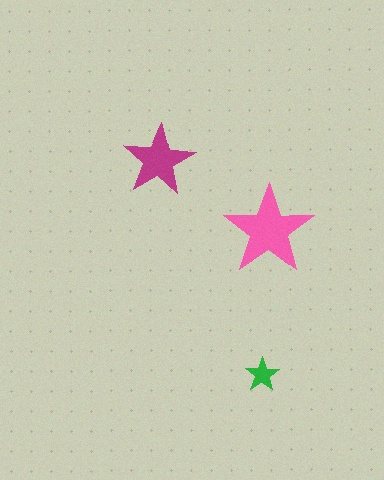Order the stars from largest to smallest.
the pink one, the magenta one, the green one.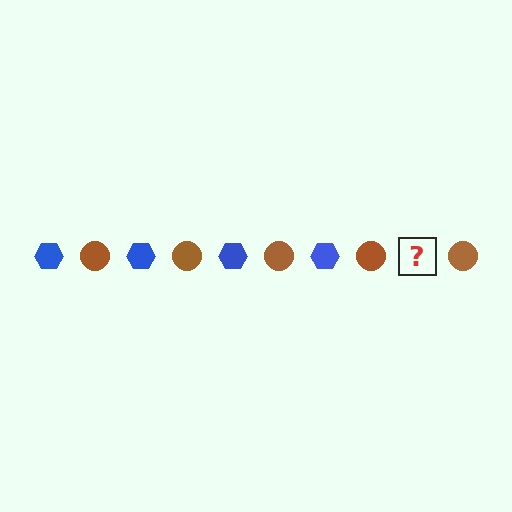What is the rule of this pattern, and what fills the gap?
The rule is that the pattern alternates between blue hexagon and brown circle. The gap should be filled with a blue hexagon.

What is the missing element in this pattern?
The missing element is a blue hexagon.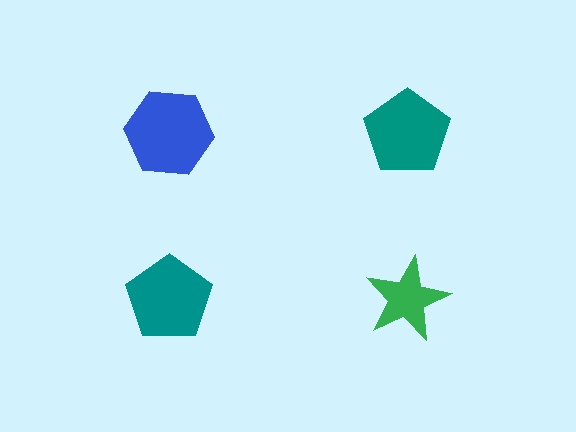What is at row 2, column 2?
A green star.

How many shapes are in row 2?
2 shapes.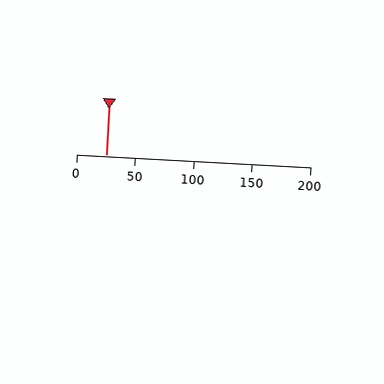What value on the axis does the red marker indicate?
The marker indicates approximately 25.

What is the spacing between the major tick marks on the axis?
The major ticks are spaced 50 apart.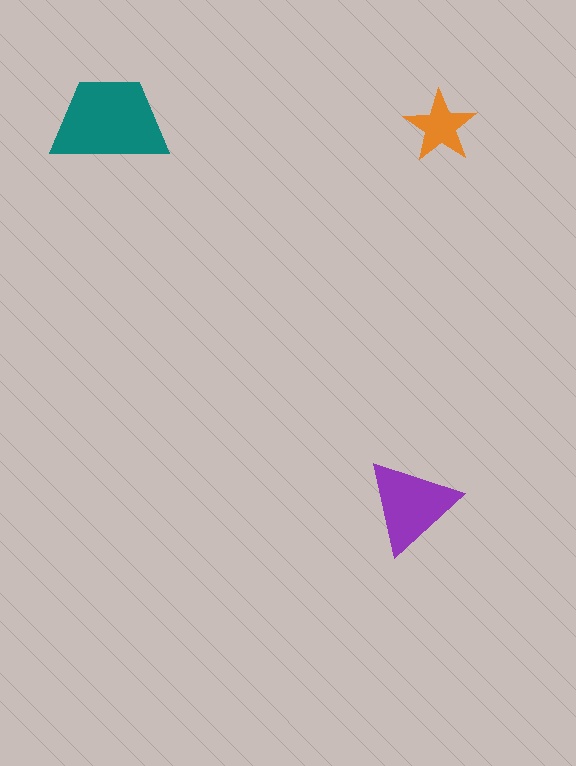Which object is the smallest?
The orange star.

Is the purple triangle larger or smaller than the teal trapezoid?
Smaller.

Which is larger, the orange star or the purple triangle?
The purple triangle.